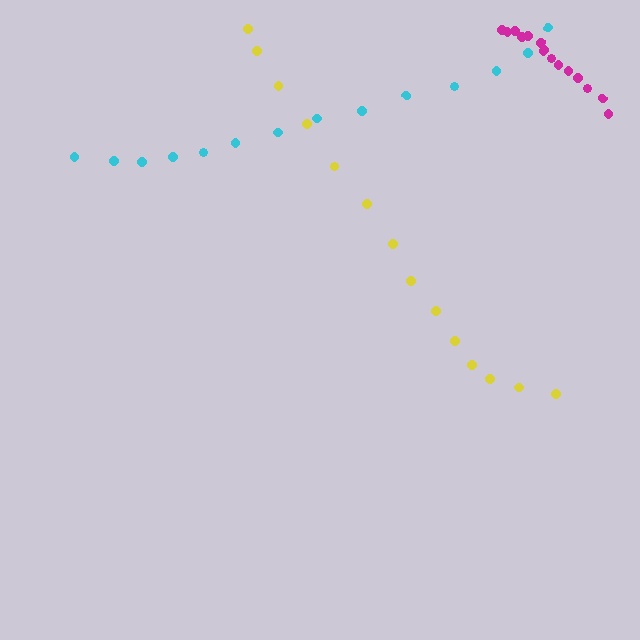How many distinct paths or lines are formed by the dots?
There are 3 distinct paths.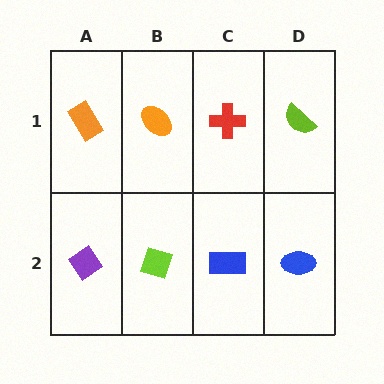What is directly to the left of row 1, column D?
A red cross.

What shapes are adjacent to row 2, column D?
A lime semicircle (row 1, column D), a blue rectangle (row 2, column C).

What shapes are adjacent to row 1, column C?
A blue rectangle (row 2, column C), an orange ellipse (row 1, column B), a lime semicircle (row 1, column D).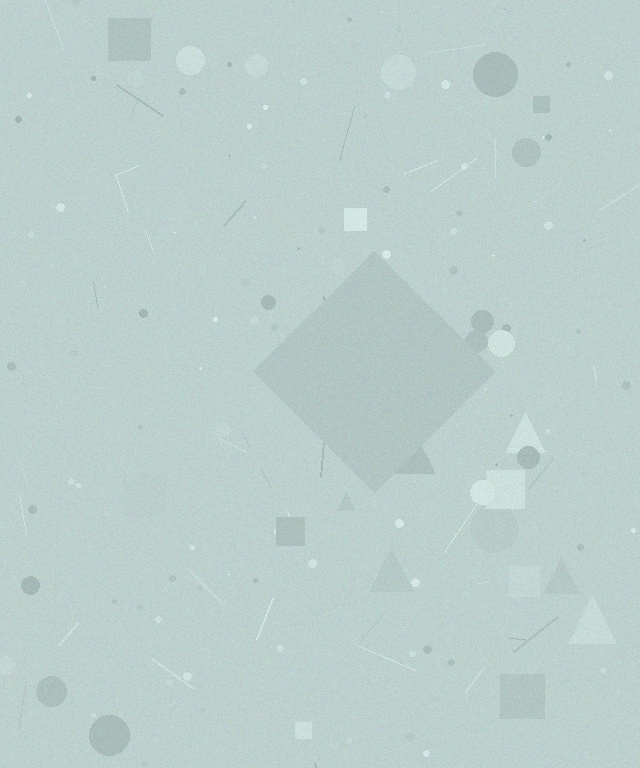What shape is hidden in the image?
A diamond is hidden in the image.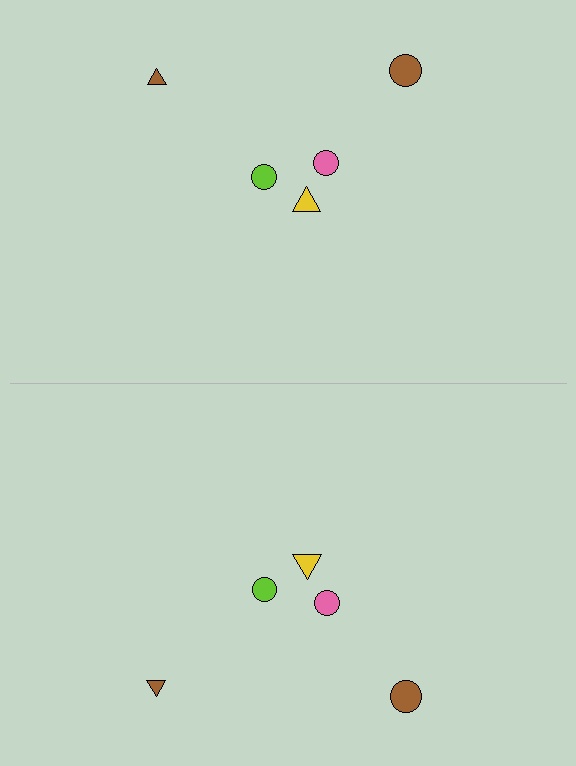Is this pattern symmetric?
Yes, this pattern has bilateral (reflection) symmetry.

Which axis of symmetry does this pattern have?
The pattern has a horizontal axis of symmetry running through the center of the image.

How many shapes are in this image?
There are 10 shapes in this image.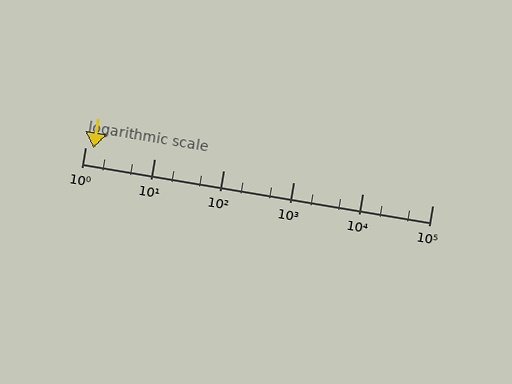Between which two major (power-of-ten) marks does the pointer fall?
The pointer is between 1 and 10.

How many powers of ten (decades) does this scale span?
The scale spans 5 decades, from 1 to 100000.